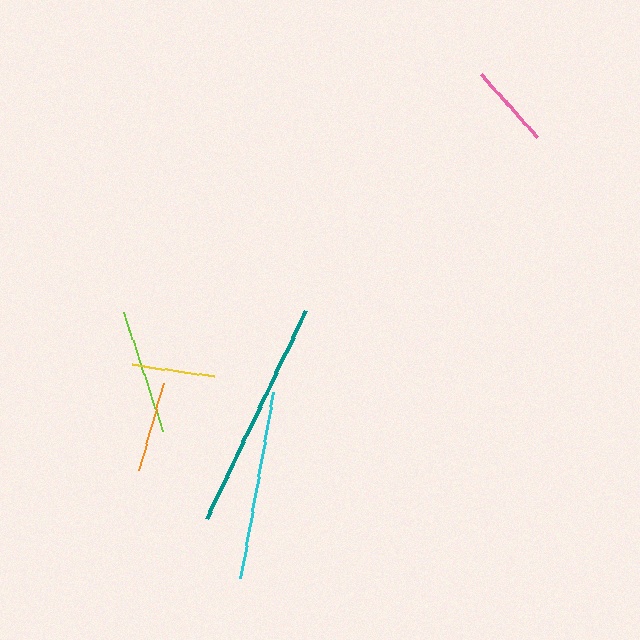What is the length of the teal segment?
The teal segment is approximately 231 pixels long.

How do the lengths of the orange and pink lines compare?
The orange and pink lines are approximately the same length.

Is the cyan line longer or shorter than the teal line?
The teal line is longer than the cyan line.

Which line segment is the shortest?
The yellow line is the shortest at approximately 82 pixels.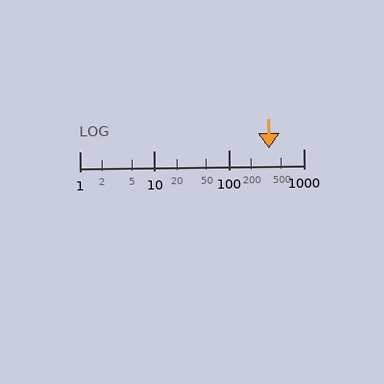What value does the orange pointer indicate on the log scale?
The pointer indicates approximately 350.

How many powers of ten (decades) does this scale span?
The scale spans 3 decades, from 1 to 1000.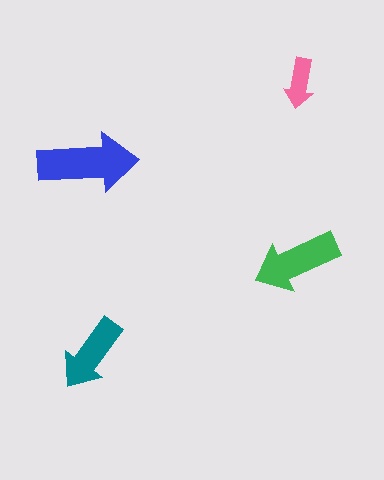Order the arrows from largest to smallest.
the blue one, the green one, the teal one, the pink one.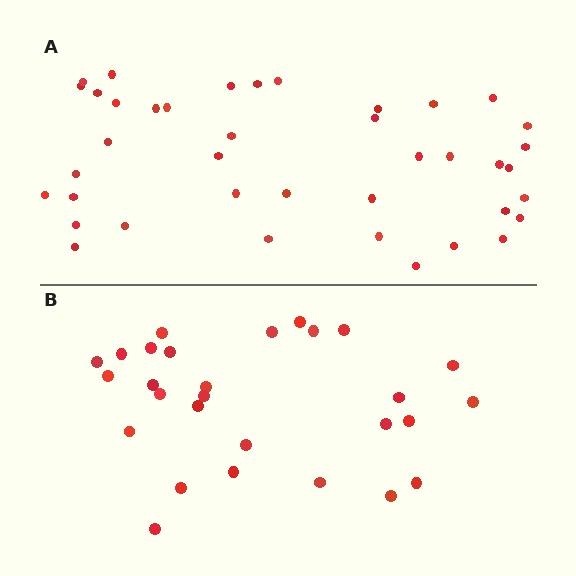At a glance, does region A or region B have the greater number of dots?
Region A (the top region) has more dots.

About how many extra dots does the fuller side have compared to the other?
Region A has roughly 12 or so more dots than region B.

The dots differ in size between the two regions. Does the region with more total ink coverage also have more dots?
No. Region B has more total ink coverage because its dots are larger, but region A actually contains more individual dots. Total area can be misleading — the number of items is what matters here.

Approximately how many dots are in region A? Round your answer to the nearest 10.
About 40 dots.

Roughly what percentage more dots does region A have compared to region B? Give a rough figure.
About 45% more.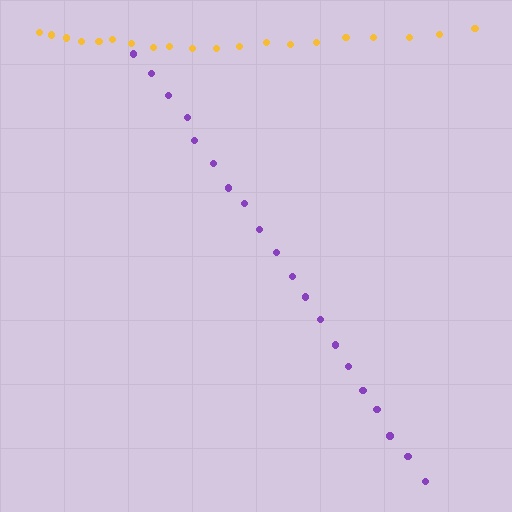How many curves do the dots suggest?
There are 2 distinct paths.